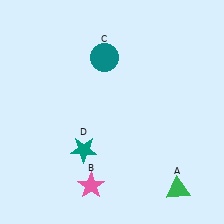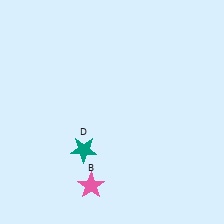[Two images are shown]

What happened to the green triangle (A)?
The green triangle (A) was removed in Image 2. It was in the bottom-right area of Image 1.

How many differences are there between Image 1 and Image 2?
There are 2 differences between the two images.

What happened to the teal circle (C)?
The teal circle (C) was removed in Image 2. It was in the top-left area of Image 1.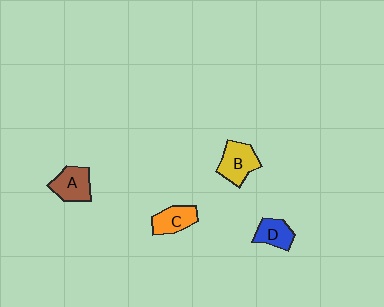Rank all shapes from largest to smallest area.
From largest to smallest: B (yellow), A (brown), C (orange), D (blue).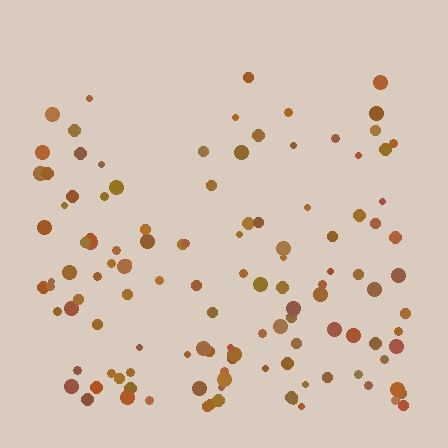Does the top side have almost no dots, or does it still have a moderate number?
Still a moderate number, just noticeably fewer than the bottom.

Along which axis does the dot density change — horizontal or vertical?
Vertical.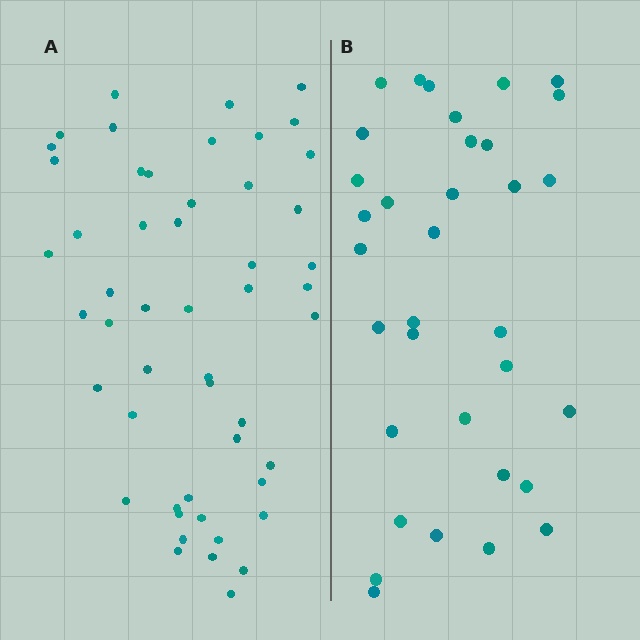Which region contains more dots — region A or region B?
Region A (the left region) has more dots.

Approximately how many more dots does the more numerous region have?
Region A has approximately 15 more dots than region B.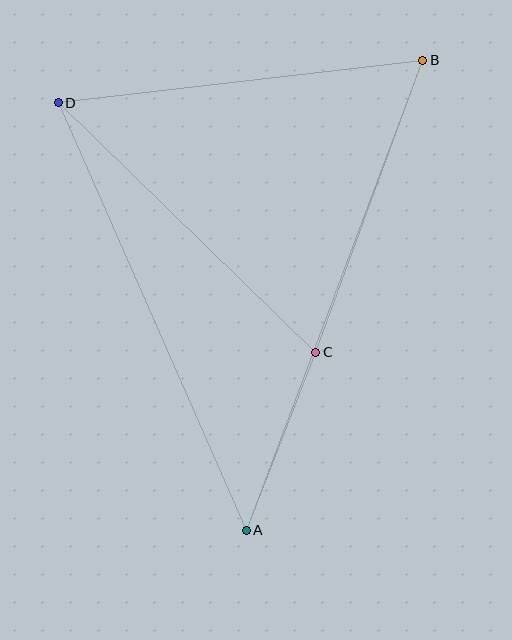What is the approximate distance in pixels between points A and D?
The distance between A and D is approximately 467 pixels.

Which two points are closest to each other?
Points A and C are closest to each other.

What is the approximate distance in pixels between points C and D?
The distance between C and D is approximately 359 pixels.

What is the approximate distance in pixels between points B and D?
The distance between B and D is approximately 367 pixels.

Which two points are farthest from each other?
Points A and B are farthest from each other.